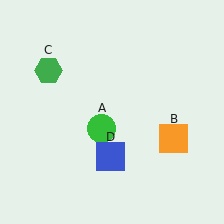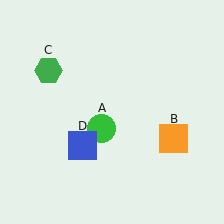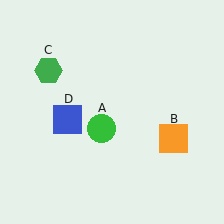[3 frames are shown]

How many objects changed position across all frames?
1 object changed position: blue square (object D).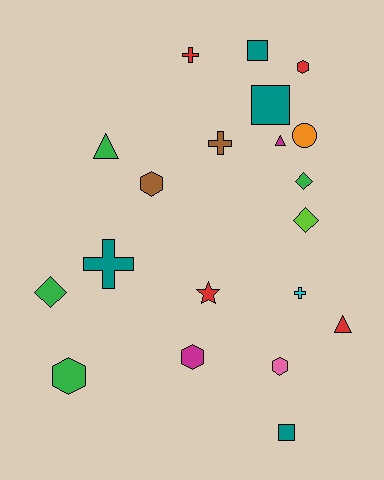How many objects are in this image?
There are 20 objects.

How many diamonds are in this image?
There are 3 diamonds.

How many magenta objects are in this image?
There are 2 magenta objects.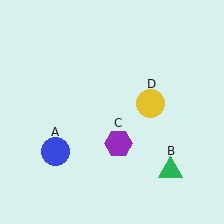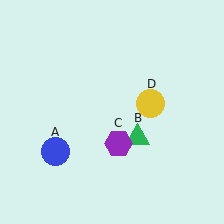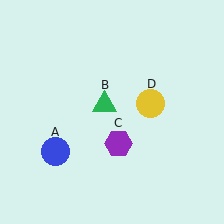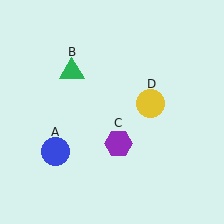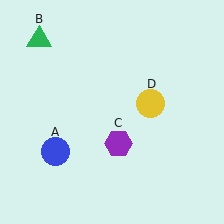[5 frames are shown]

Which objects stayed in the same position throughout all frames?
Blue circle (object A) and purple hexagon (object C) and yellow circle (object D) remained stationary.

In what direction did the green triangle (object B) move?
The green triangle (object B) moved up and to the left.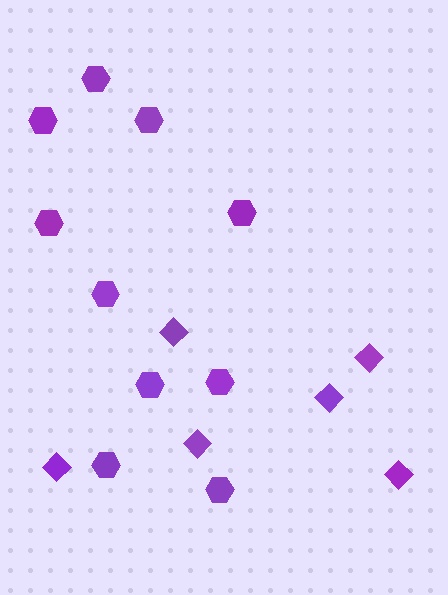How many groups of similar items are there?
There are 2 groups: one group of hexagons (10) and one group of diamonds (6).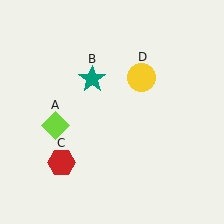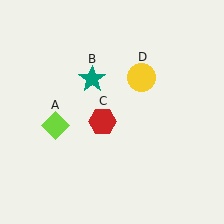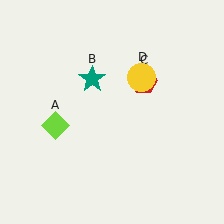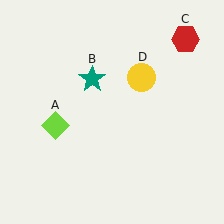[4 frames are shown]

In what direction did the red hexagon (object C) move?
The red hexagon (object C) moved up and to the right.